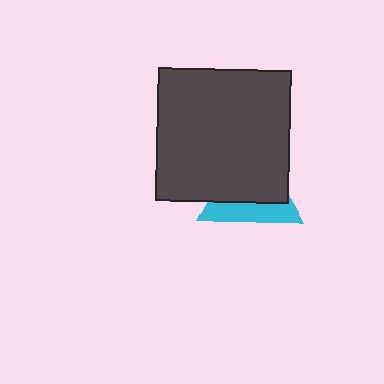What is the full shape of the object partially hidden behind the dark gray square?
The partially hidden object is a cyan triangle.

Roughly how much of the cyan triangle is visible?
A small part of it is visible (roughly 38%).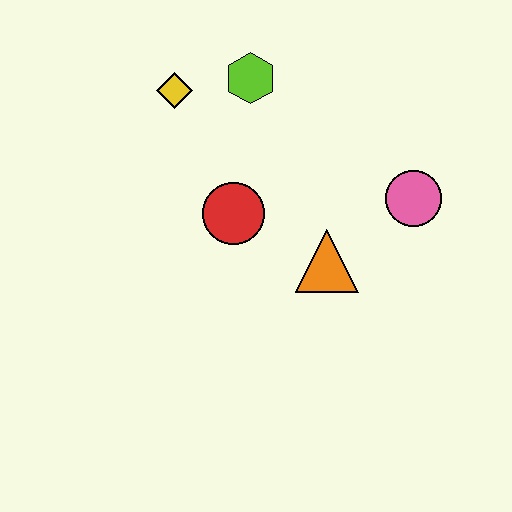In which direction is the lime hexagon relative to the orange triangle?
The lime hexagon is above the orange triangle.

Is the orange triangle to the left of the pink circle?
Yes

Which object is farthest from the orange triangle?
The yellow diamond is farthest from the orange triangle.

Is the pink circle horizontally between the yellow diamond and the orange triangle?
No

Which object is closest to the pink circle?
The orange triangle is closest to the pink circle.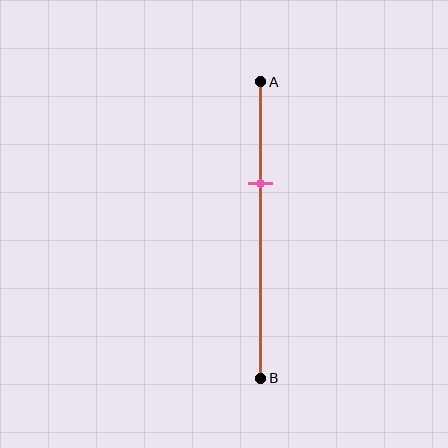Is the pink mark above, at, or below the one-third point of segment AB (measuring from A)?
The pink mark is approximately at the one-third point of segment AB.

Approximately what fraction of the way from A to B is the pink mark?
The pink mark is approximately 35% of the way from A to B.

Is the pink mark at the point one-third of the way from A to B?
Yes, the mark is approximately at the one-third point.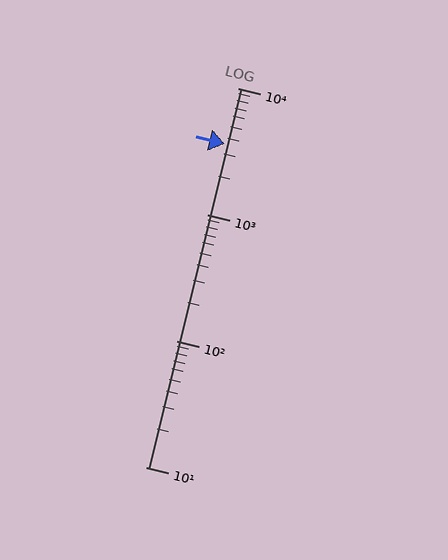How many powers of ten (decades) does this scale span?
The scale spans 3 decades, from 10 to 10000.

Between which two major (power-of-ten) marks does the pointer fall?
The pointer is between 1000 and 10000.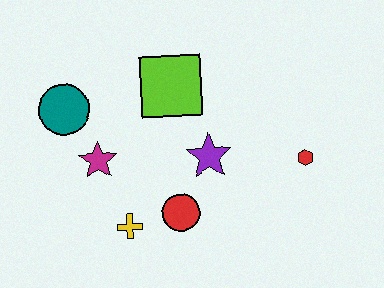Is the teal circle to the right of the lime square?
No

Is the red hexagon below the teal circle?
Yes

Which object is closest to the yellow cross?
The red circle is closest to the yellow cross.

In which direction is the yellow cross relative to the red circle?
The yellow cross is to the left of the red circle.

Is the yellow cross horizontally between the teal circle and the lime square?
Yes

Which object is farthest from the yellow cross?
The red hexagon is farthest from the yellow cross.